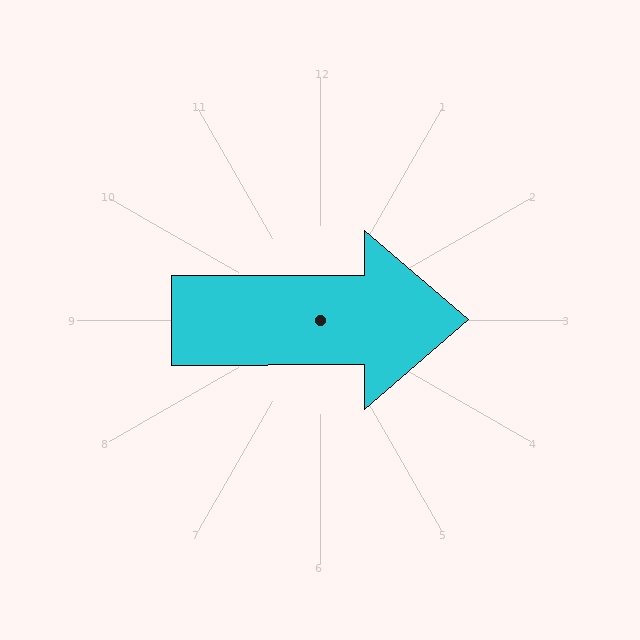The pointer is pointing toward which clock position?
Roughly 3 o'clock.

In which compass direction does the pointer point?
East.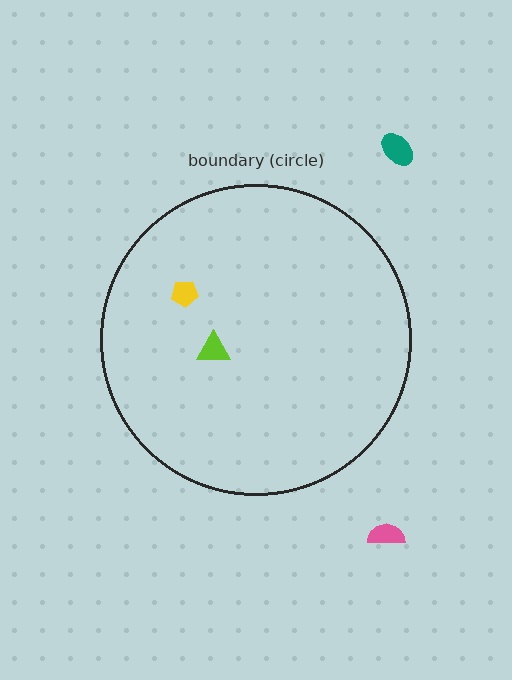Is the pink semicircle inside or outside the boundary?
Outside.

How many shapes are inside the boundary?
2 inside, 2 outside.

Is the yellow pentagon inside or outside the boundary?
Inside.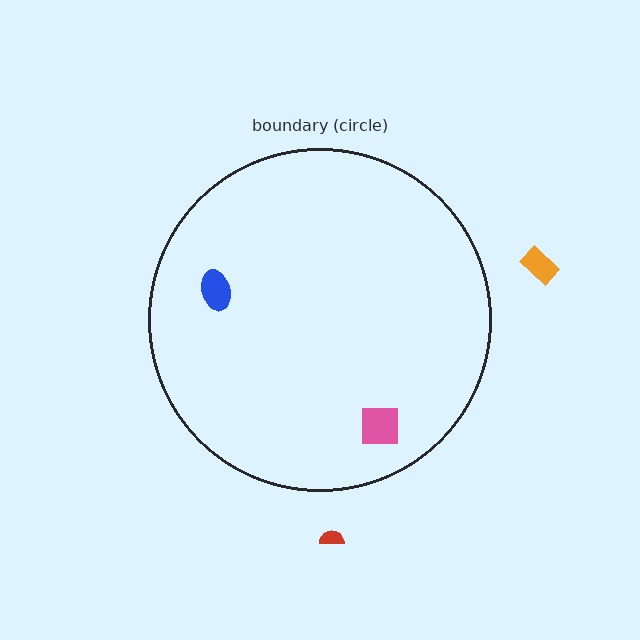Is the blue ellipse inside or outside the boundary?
Inside.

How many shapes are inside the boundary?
2 inside, 2 outside.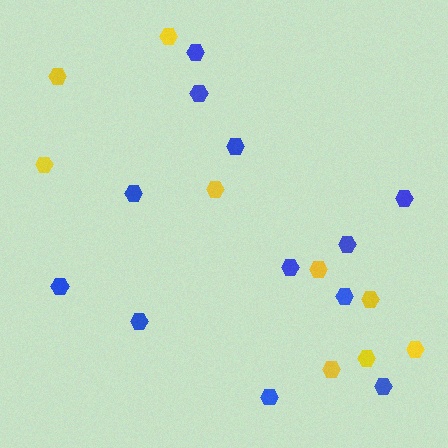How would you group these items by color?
There are 2 groups: one group of yellow hexagons (9) and one group of blue hexagons (12).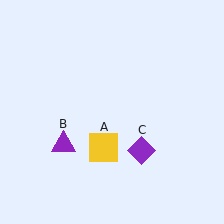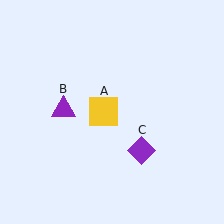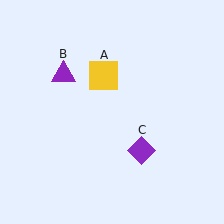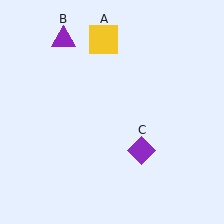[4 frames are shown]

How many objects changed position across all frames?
2 objects changed position: yellow square (object A), purple triangle (object B).